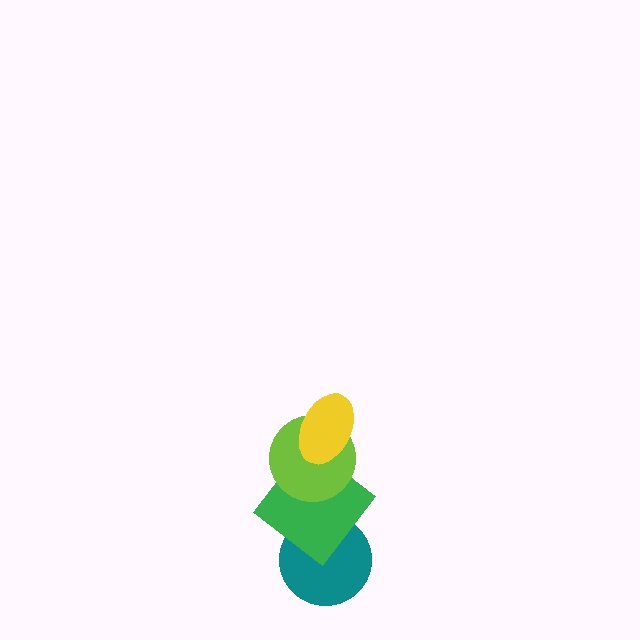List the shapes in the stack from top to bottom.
From top to bottom: the yellow ellipse, the lime circle, the green diamond, the teal circle.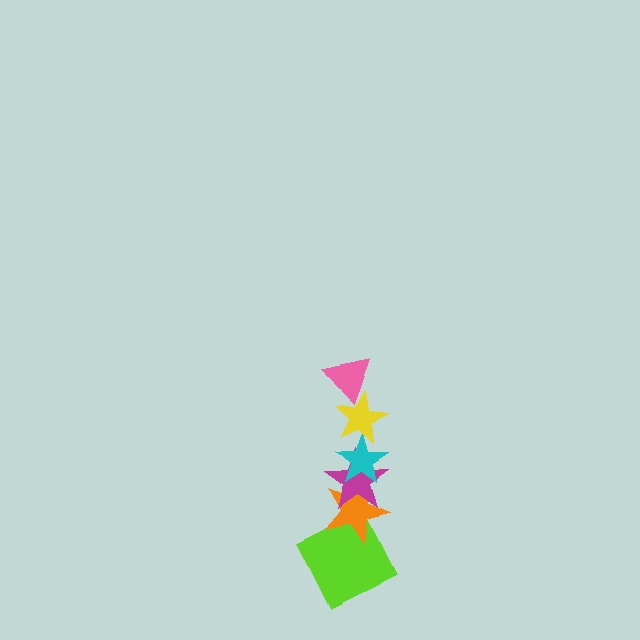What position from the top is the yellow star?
The yellow star is 2nd from the top.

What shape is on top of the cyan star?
The yellow star is on top of the cyan star.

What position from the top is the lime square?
The lime square is 6th from the top.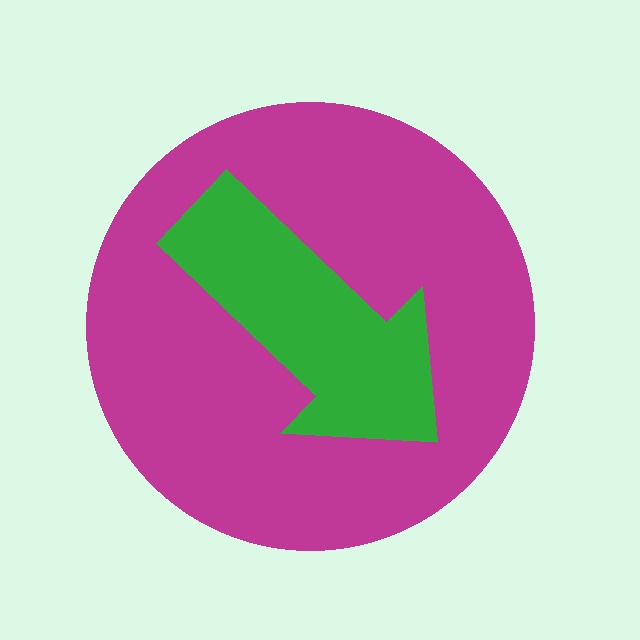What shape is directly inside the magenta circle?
The green arrow.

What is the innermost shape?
The green arrow.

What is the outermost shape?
The magenta circle.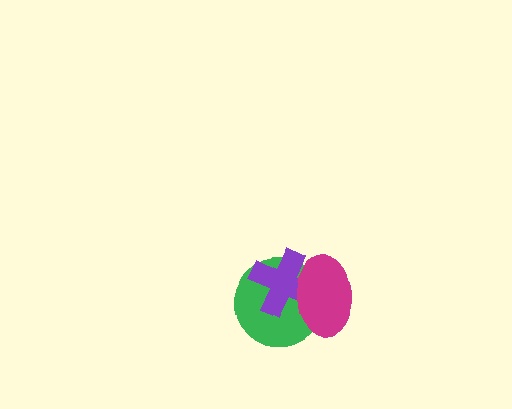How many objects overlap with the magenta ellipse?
2 objects overlap with the magenta ellipse.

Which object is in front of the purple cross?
The magenta ellipse is in front of the purple cross.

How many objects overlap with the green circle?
2 objects overlap with the green circle.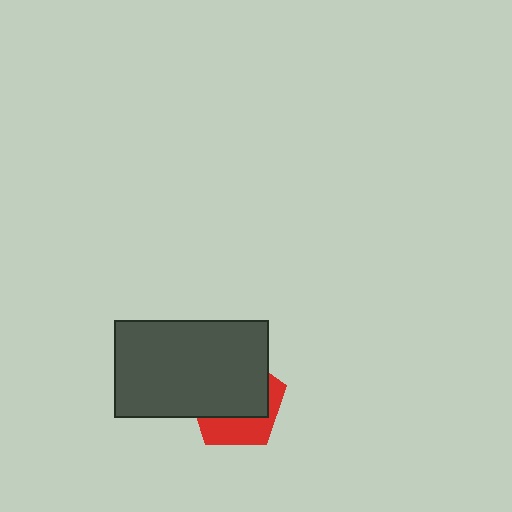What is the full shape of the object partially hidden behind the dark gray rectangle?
The partially hidden object is a red pentagon.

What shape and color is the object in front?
The object in front is a dark gray rectangle.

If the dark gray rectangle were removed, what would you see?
You would see the complete red pentagon.